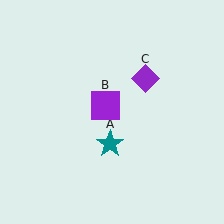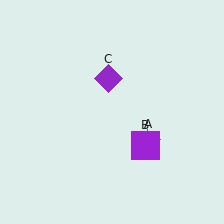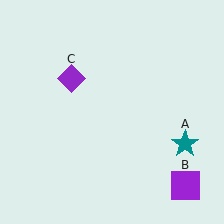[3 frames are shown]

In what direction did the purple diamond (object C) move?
The purple diamond (object C) moved left.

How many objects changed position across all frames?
3 objects changed position: teal star (object A), purple square (object B), purple diamond (object C).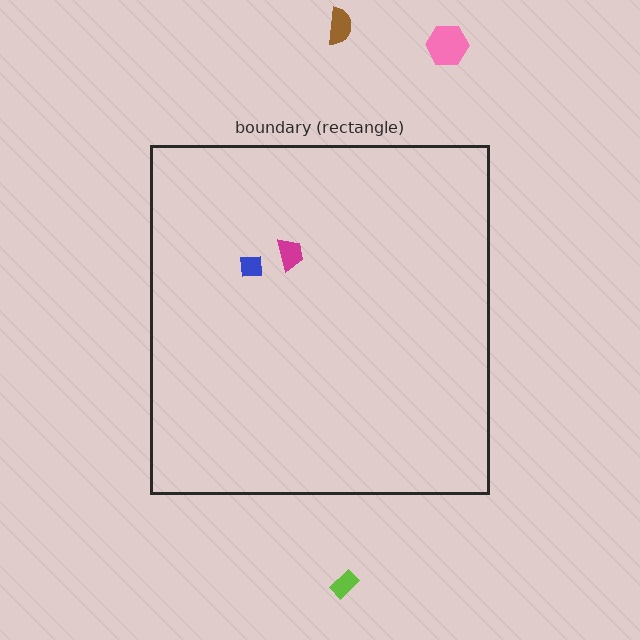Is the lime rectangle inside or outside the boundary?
Outside.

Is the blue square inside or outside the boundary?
Inside.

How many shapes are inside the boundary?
2 inside, 3 outside.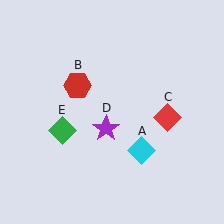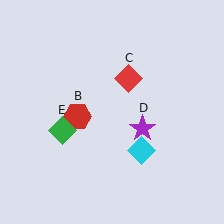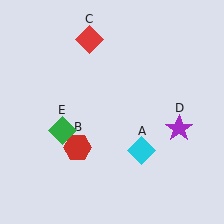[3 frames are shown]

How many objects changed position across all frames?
3 objects changed position: red hexagon (object B), red diamond (object C), purple star (object D).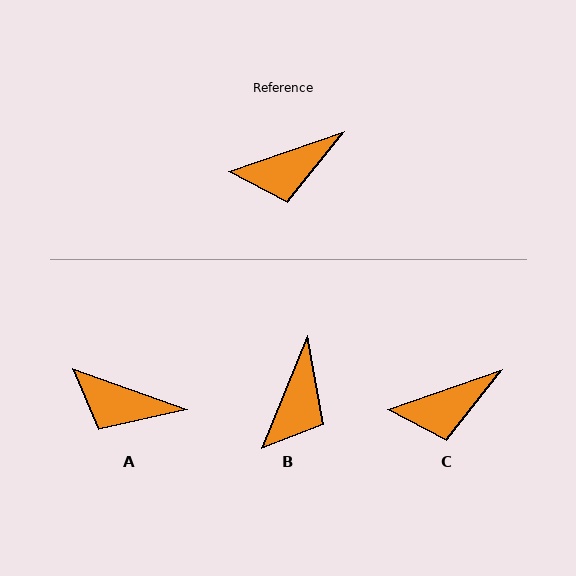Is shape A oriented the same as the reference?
No, it is off by about 39 degrees.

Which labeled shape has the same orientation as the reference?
C.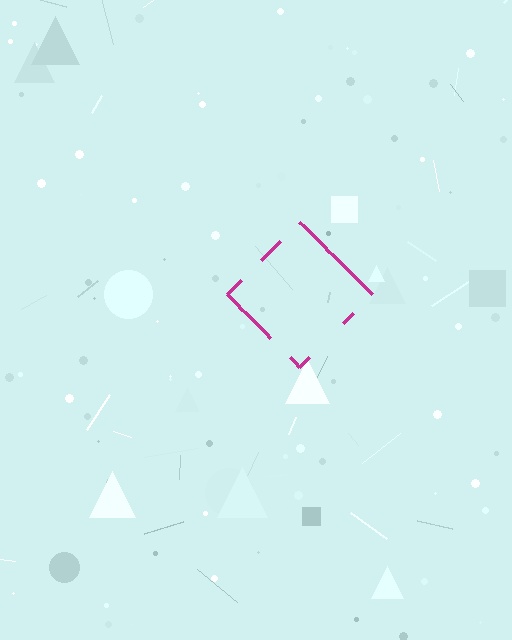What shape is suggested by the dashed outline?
The dashed outline suggests a diamond.